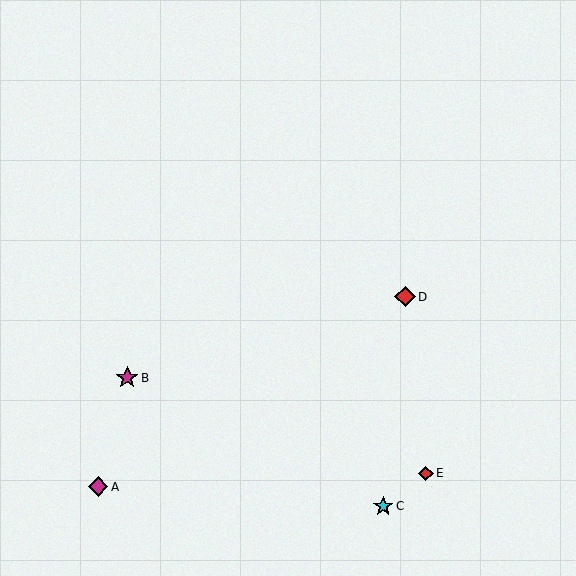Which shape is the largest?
The magenta star (labeled B) is the largest.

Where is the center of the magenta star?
The center of the magenta star is at (127, 378).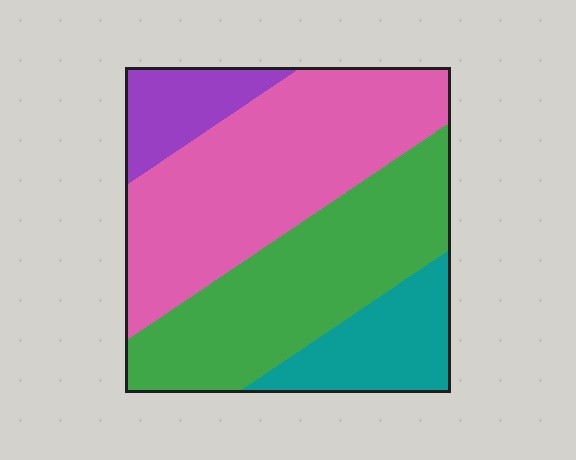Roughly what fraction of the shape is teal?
Teal takes up about one eighth (1/8) of the shape.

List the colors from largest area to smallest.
From largest to smallest: pink, green, teal, purple.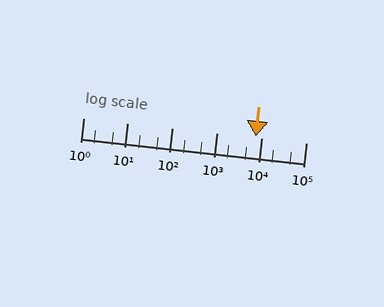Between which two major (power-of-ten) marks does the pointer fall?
The pointer is between 1000 and 10000.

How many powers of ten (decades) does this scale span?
The scale spans 5 decades, from 1 to 100000.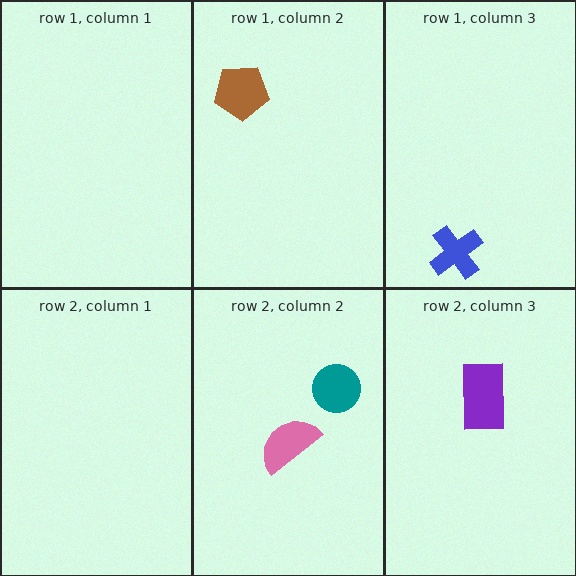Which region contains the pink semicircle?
The row 2, column 2 region.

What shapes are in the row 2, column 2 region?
The teal circle, the pink semicircle.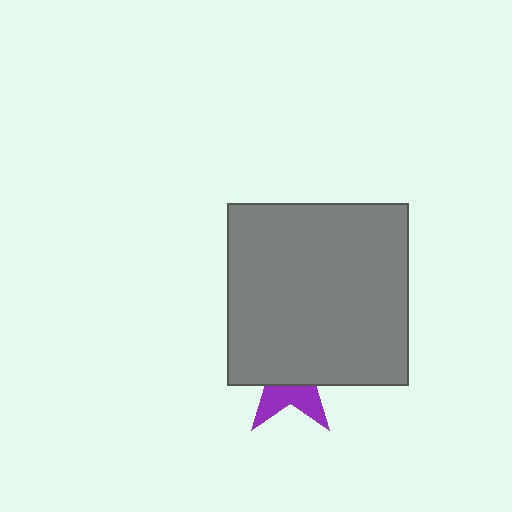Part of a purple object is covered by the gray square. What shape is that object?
It is a star.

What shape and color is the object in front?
The object in front is a gray square.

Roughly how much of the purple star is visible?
A small part of it is visible (roughly 36%).